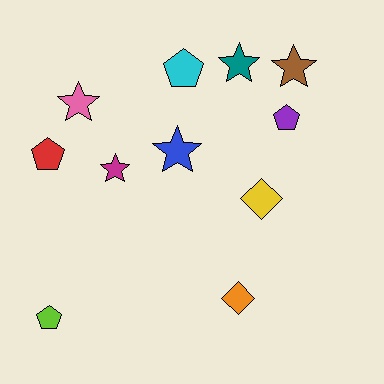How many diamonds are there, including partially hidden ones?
There are 2 diamonds.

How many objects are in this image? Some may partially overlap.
There are 11 objects.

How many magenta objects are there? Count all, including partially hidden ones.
There is 1 magenta object.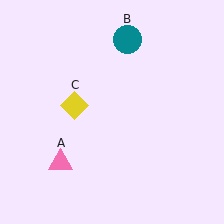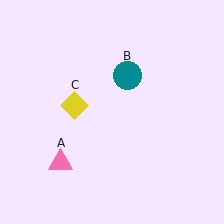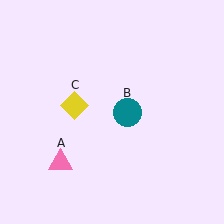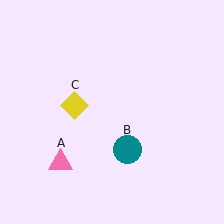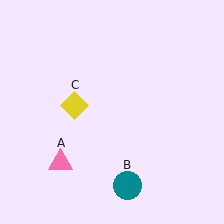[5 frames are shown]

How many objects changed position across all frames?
1 object changed position: teal circle (object B).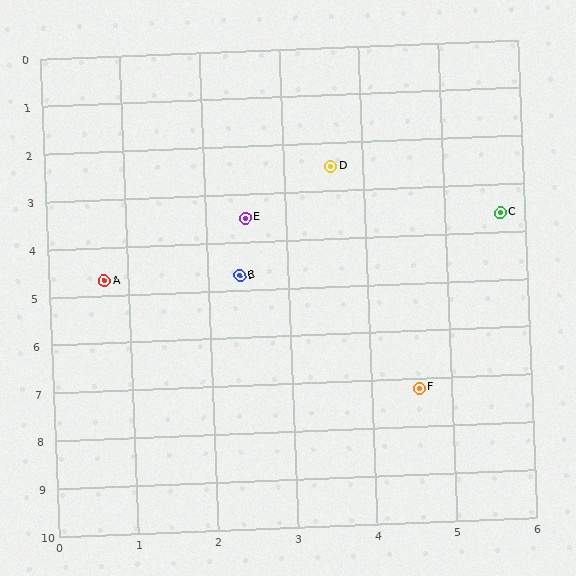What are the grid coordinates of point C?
Point C is at approximately (5.7, 3.6).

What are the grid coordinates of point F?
Point F is at approximately (4.6, 7.2).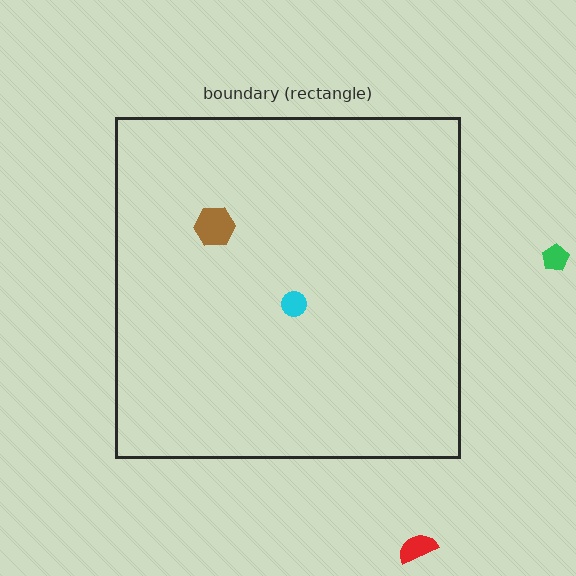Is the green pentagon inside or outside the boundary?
Outside.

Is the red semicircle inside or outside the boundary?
Outside.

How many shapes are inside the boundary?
2 inside, 2 outside.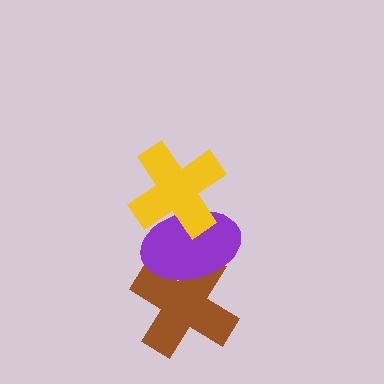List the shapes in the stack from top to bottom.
From top to bottom: the yellow cross, the purple ellipse, the brown cross.